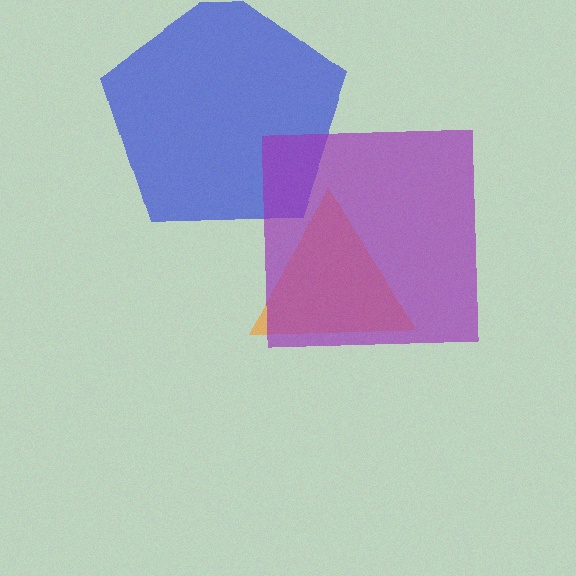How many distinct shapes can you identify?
There are 3 distinct shapes: a blue pentagon, an orange triangle, a purple square.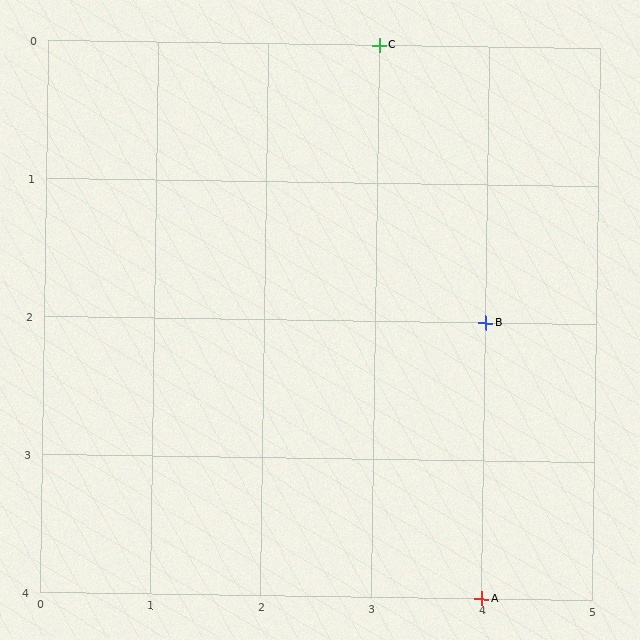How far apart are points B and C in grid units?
Points B and C are 1 column and 2 rows apart (about 2.2 grid units diagonally).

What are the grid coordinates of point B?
Point B is at grid coordinates (4, 2).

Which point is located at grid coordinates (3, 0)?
Point C is at (3, 0).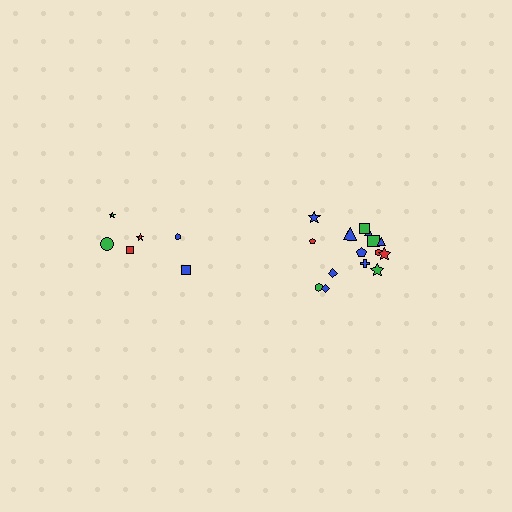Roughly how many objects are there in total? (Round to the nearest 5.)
Roughly 20 objects in total.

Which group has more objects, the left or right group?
The right group.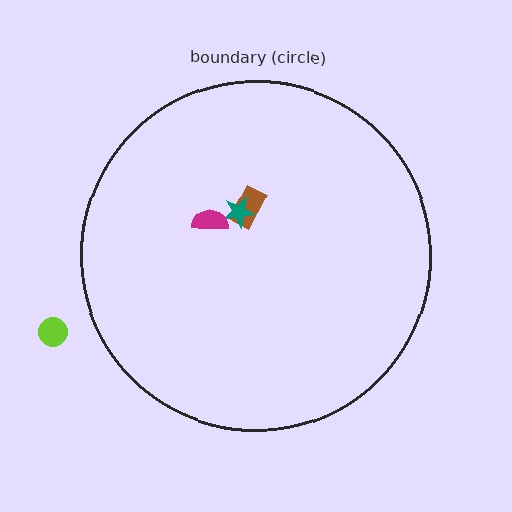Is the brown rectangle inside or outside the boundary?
Inside.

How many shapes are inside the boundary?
3 inside, 1 outside.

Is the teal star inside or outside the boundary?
Inside.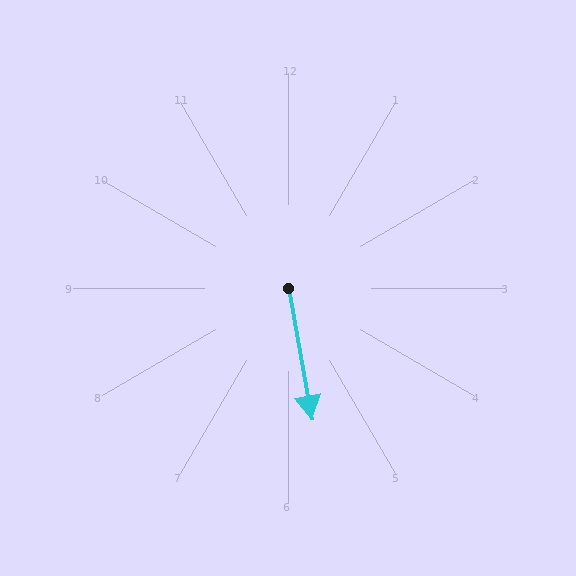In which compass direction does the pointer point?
South.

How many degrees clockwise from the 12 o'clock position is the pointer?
Approximately 170 degrees.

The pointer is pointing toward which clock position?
Roughly 6 o'clock.